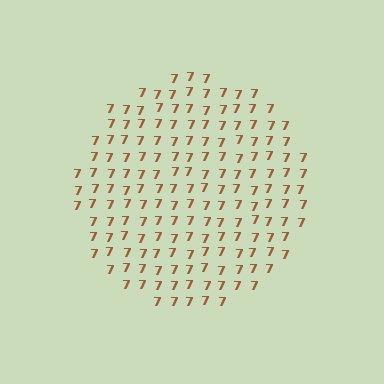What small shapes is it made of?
It is made of small digit 7's.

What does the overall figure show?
The overall figure shows a circle.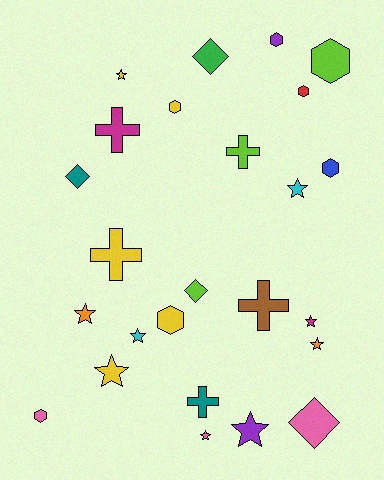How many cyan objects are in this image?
There are 2 cyan objects.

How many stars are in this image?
There are 9 stars.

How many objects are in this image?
There are 25 objects.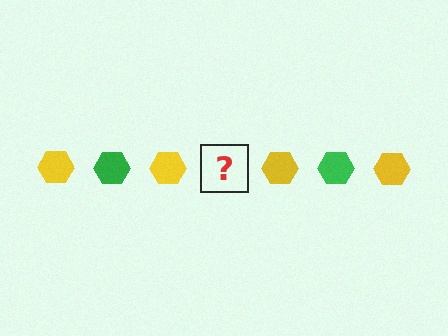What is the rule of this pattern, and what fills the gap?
The rule is that the pattern cycles through yellow, green hexagons. The gap should be filled with a green hexagon.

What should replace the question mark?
The question mark should be replaced with a green hexagon.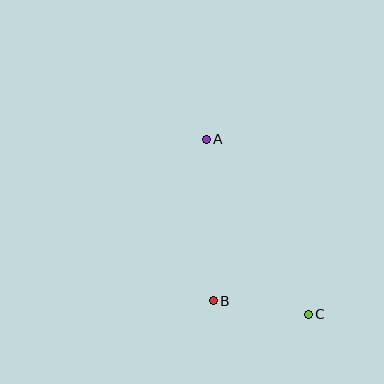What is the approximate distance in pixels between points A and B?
The distance between A and B is approximately 162 pixels.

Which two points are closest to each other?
Points B and C are closest to each other.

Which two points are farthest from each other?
Points A and C are farthest from each other.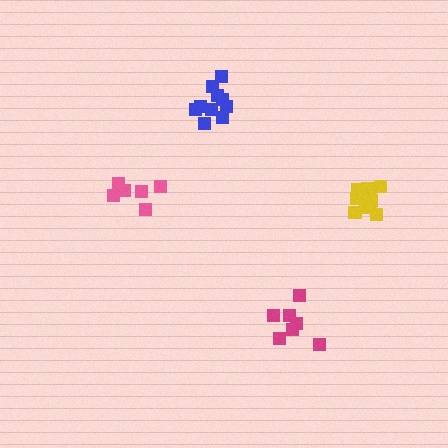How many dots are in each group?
Group 1: 6 dots, Group 2: 7 dots, Group 3: 12 dots, Group 4: 10 dots (35 total).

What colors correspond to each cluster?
The clusters are colored: pink, magenta, yellow, blue.